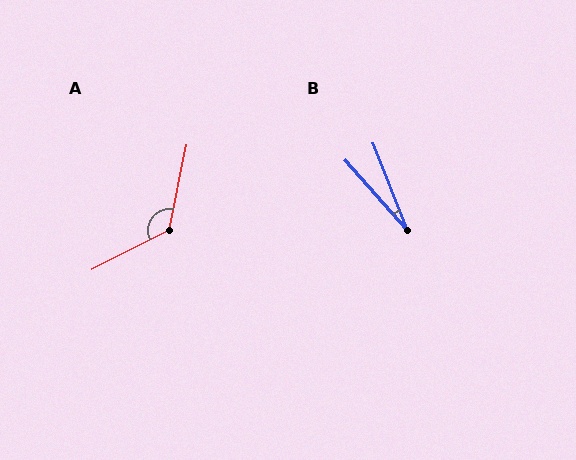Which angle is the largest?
A, at approximately 128 degrees.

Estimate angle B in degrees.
Approximately 20 degrees.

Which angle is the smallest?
B, at approximately 20 degrees.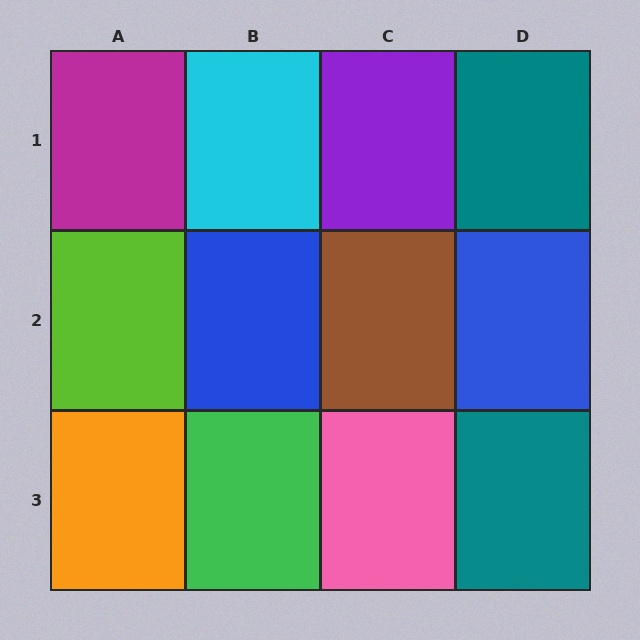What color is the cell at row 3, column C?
Pink.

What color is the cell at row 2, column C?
Brown.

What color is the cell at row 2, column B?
Blue.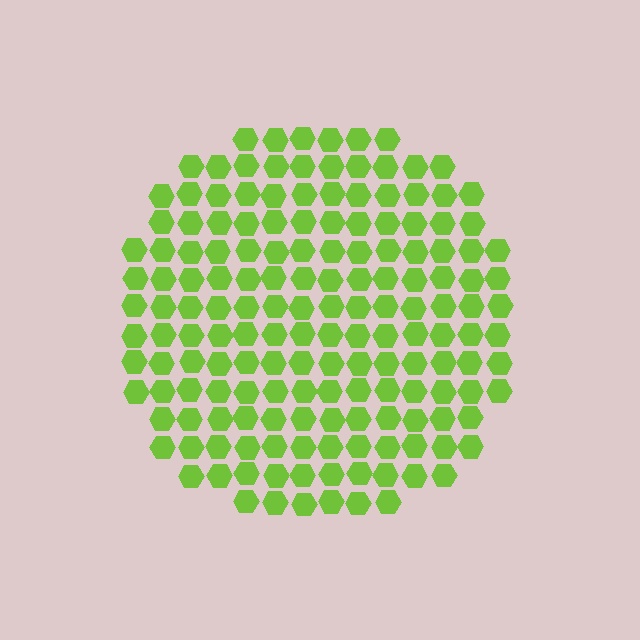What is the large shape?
The large shape is a circle.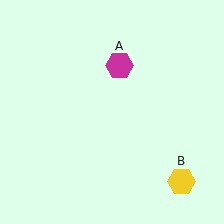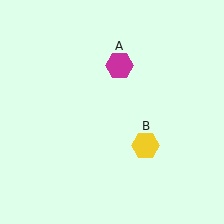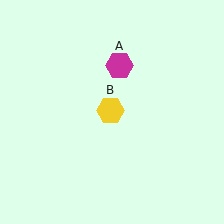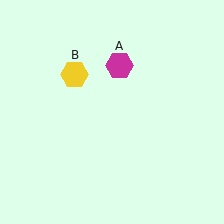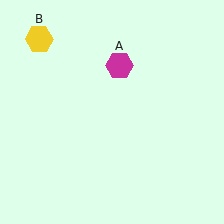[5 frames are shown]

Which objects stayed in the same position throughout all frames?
Magenta hexagon (object A) remained stationary.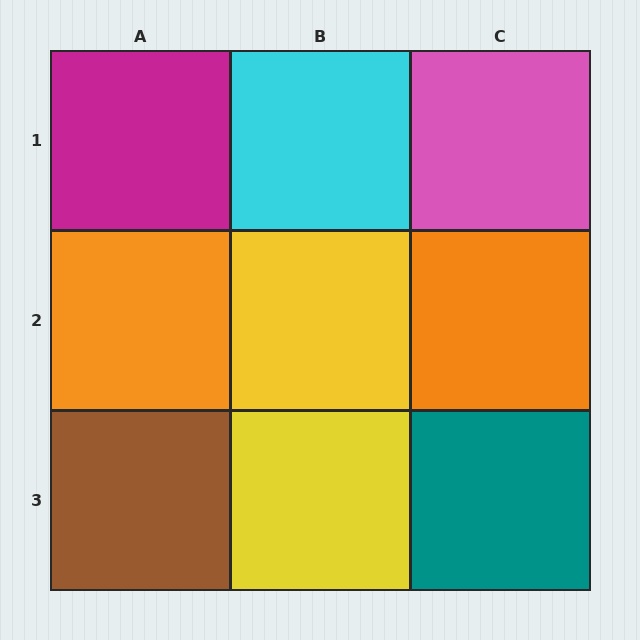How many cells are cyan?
1 cell is cyan.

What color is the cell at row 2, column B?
Yellow.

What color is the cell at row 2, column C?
Orange.